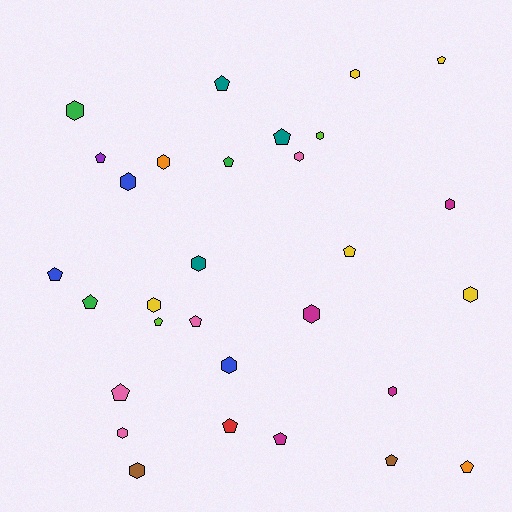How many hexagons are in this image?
There are 15 hexagons.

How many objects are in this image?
There are 30 objects.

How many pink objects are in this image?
There are 4 pink objects.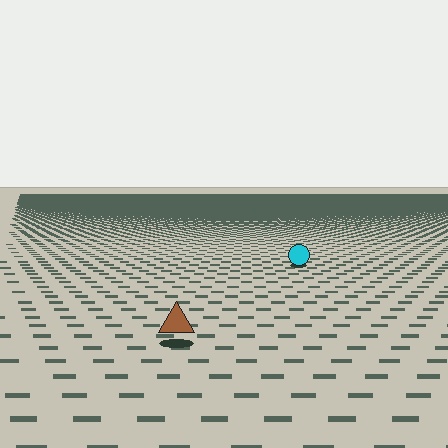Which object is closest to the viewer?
The brown triangle is closest. The texture marks near it are larger and more spread out.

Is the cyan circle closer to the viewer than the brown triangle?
No. The brown triangle is closer — you can tell from the texture gradient: the ground texture is coarser near it.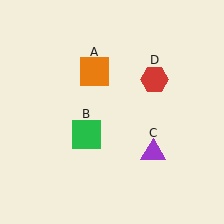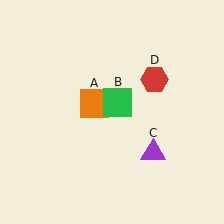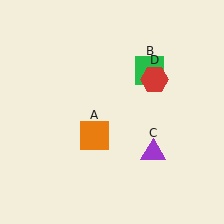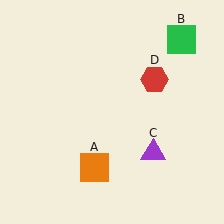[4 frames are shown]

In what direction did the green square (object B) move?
The green square (object B) moved up and to the right.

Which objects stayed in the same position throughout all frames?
Purple triangle (object C) and red hexagon (object D) remained stationary.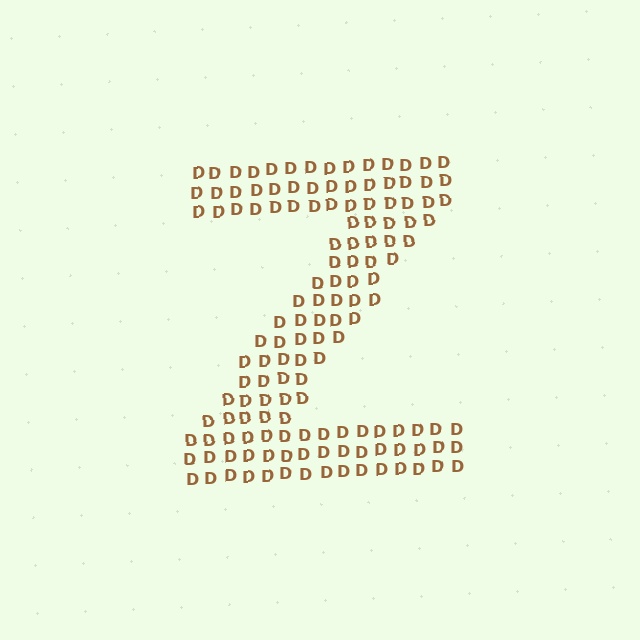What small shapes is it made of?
It is made of small letter D's.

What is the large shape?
The large shape is the letter Z.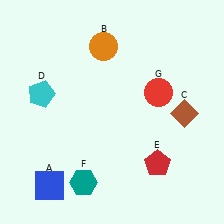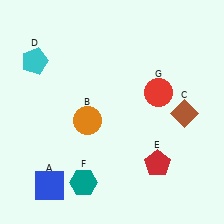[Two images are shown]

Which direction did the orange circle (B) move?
The orange circle (B) moved down.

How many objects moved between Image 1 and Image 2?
2 objects moved between the two images.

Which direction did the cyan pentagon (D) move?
The cyan pentagon (D) moved up.